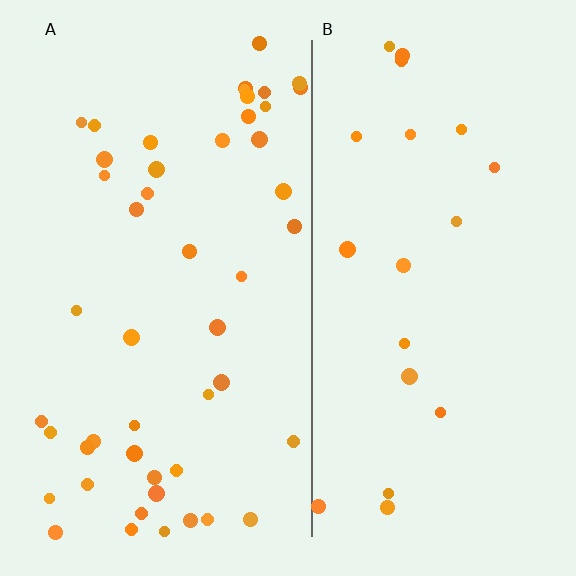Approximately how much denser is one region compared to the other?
Approximately 2.4× — region A over region B.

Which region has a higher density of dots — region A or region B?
A (the left).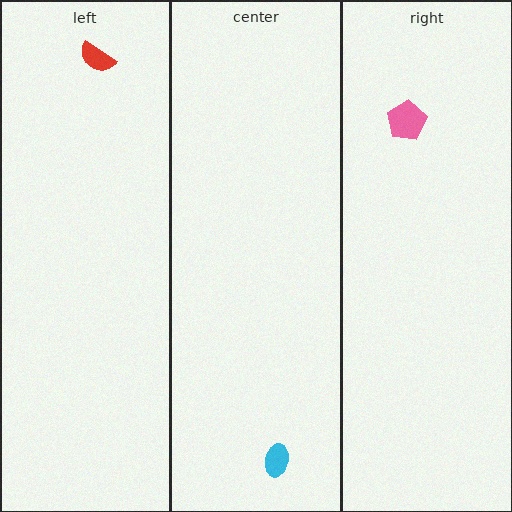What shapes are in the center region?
The cyan ellipse.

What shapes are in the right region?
The pink pentagon.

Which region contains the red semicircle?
The left region.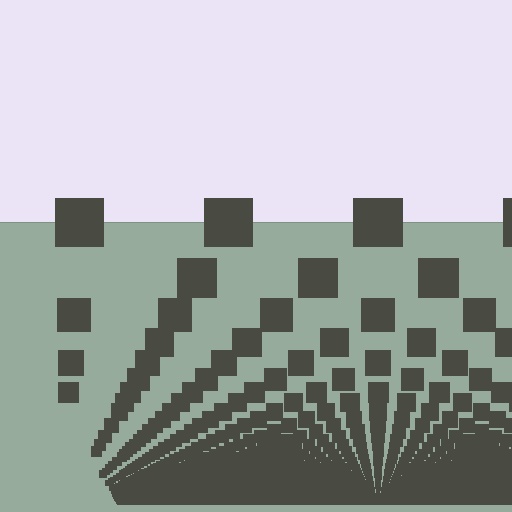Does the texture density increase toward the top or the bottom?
Density increases toward the bottom.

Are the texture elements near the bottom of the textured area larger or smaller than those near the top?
Smaller. The gradient is inverted — elements near the bottom are smaller and denser.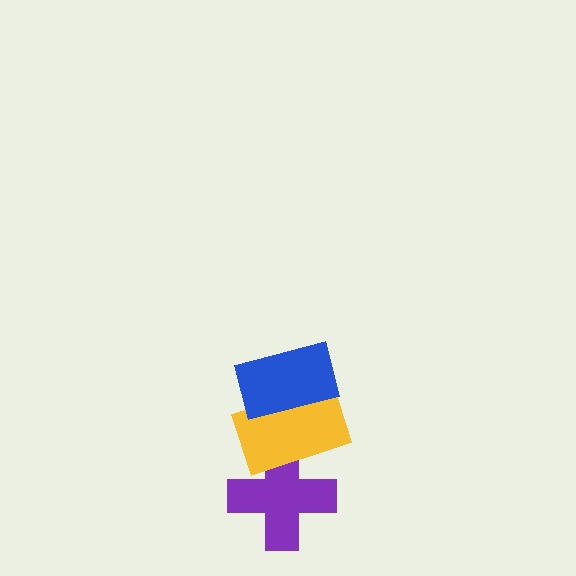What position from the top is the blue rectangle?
The blue rectangle is 1st from the top.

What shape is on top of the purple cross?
The yellow rectangle is on top of the purple cross.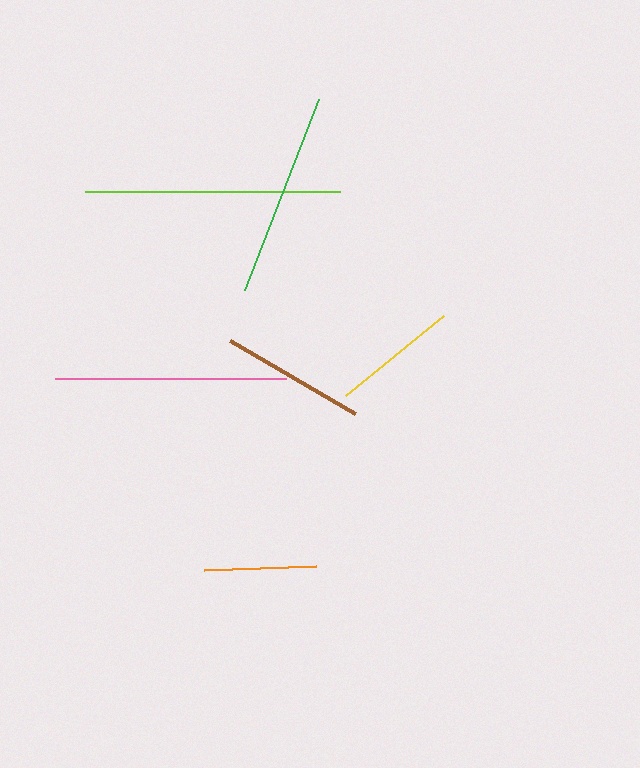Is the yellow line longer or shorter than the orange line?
The yellow line is longer than the orange line.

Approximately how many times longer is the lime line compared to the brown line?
The lime line is approximately 1.8 times the length of the brown line.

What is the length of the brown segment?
The brown segment is approximately 144 pixels long.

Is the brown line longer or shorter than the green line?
The green line is longer than the brown line.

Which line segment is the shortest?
The orange line is the shortest at approximately 112 pixels.